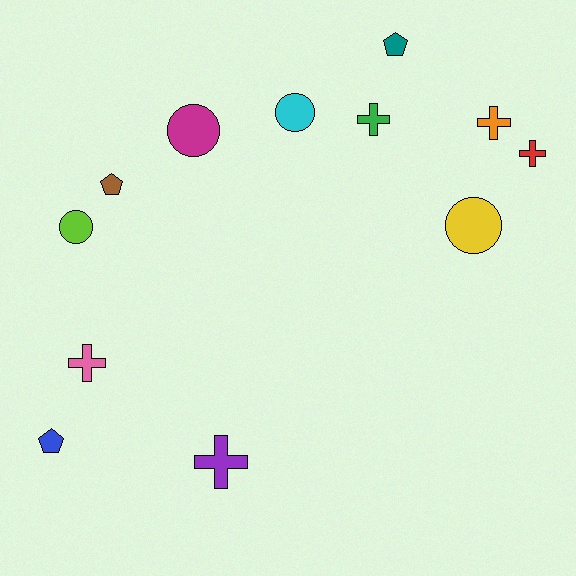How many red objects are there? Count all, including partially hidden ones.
There is 1 red object.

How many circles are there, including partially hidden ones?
There are 4 circles.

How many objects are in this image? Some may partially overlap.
There are 12 objects.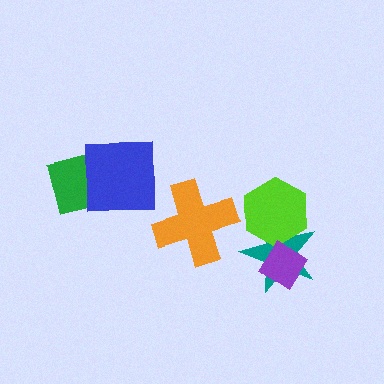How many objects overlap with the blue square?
1 object overlaps with the blue square.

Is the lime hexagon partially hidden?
Yes, it is partially covered by another shape.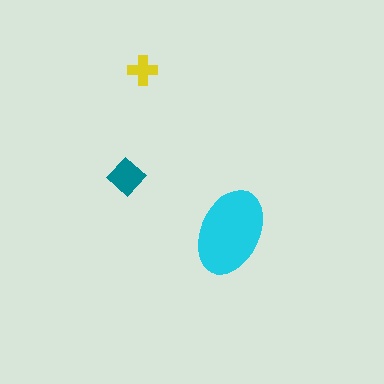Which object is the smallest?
The yellow cross.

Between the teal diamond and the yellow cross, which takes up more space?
The teal diamond.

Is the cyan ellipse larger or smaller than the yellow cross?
Larger.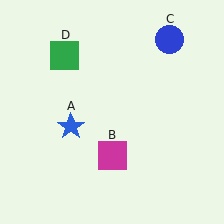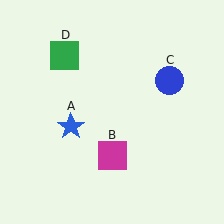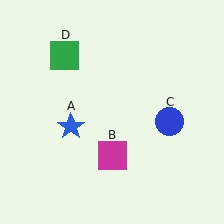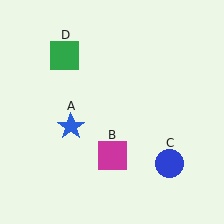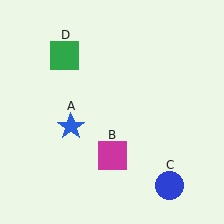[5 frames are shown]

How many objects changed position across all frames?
1 object changed position: blue circle (object C).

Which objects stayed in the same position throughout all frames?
Blue star (object A) and magenta square (object B) and green square (object D) remained stationary.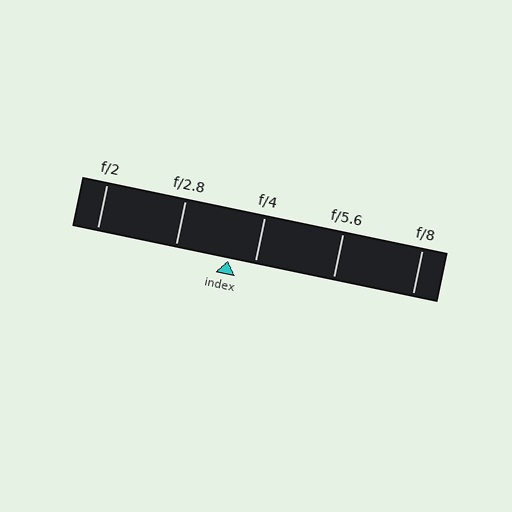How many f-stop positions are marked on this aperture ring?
There are 5 f-stop positions marked.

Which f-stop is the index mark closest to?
The index mark is closest to f/4.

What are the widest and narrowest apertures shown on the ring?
The widest aperture shown is f/2 and the narrowest is f/8.